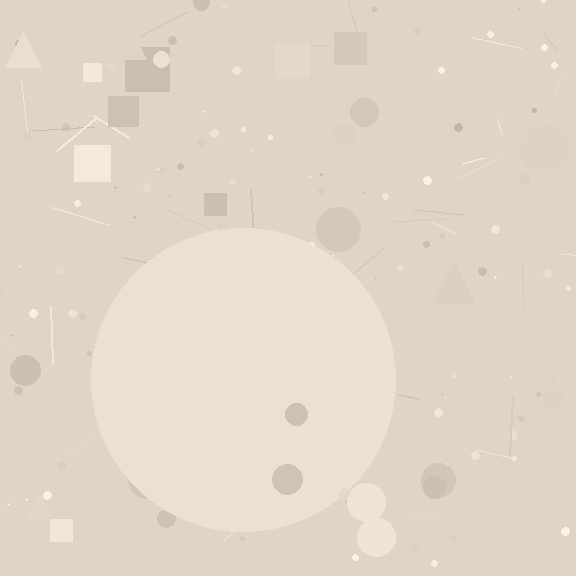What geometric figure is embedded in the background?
A circle is embedded in the background.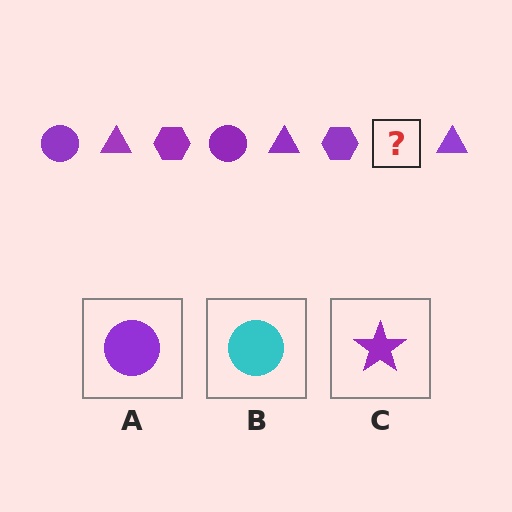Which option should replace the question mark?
Option A.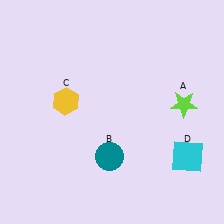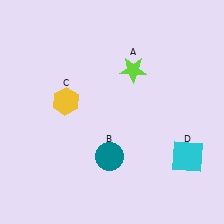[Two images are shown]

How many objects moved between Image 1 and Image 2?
1 object moved between the two images.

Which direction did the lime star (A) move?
The lime star (A) moved left.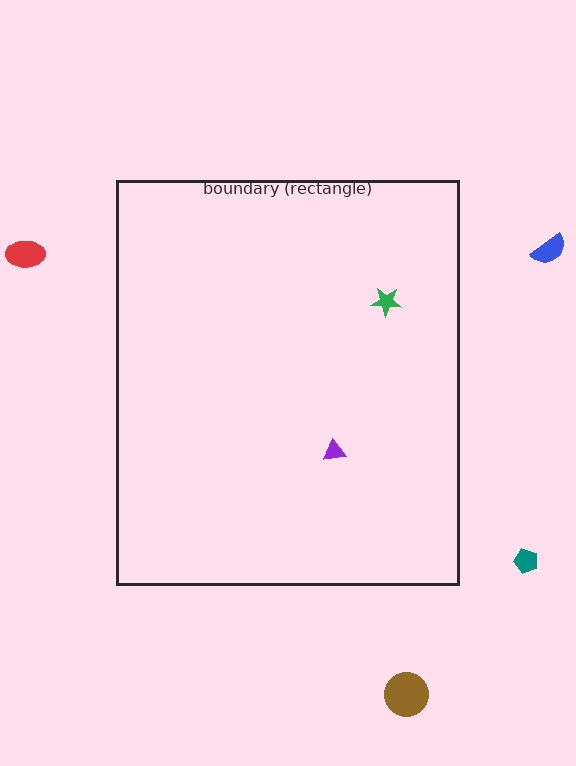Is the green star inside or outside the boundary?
Inside.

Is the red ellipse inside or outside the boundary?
Outside.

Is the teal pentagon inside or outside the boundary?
Outside.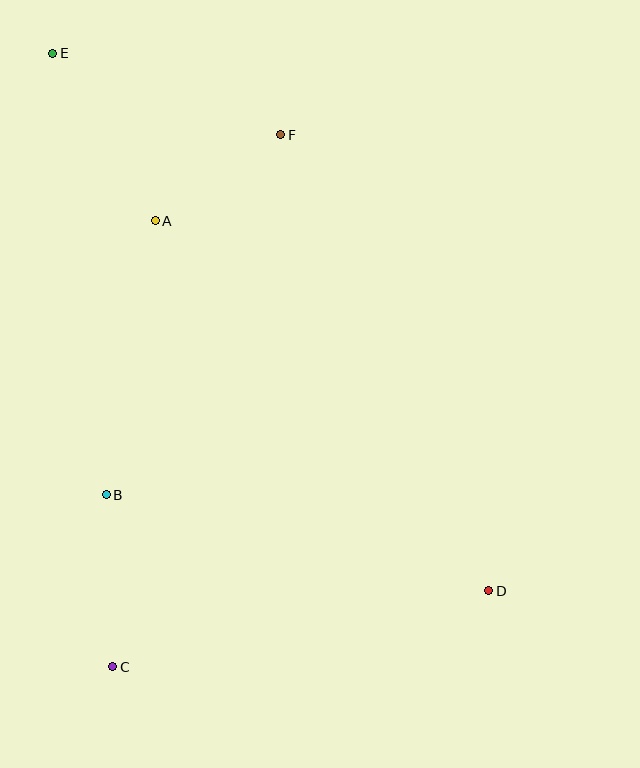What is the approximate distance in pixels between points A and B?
The distance between A and B is approximately 278 pixels.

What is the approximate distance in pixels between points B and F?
The distance between B and F is approximately 400 pixels.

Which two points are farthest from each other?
Points D and E are farthest from each other.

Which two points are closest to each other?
Points A and F are closest to each other.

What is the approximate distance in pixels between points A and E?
The distance between A and E is approximately 197 pixels.